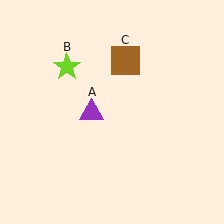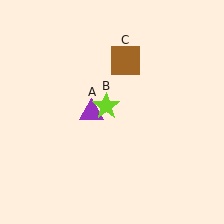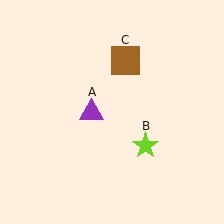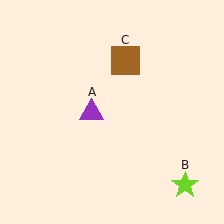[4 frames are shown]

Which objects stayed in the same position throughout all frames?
Purple triangle (object A) and brown square (object C) remained stationary.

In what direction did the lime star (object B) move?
The lime star (object B) moved down and to the right.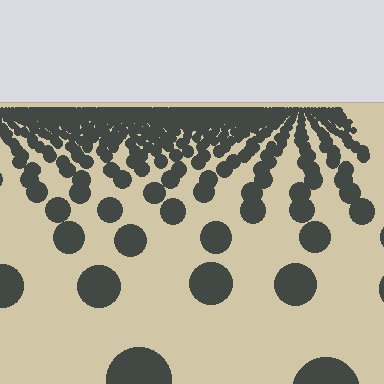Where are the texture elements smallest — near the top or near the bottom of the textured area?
Near the top.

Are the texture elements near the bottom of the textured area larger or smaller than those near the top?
Larger. Near the bottom, elements are closer to the viewer and appear at a bigger on-screen size.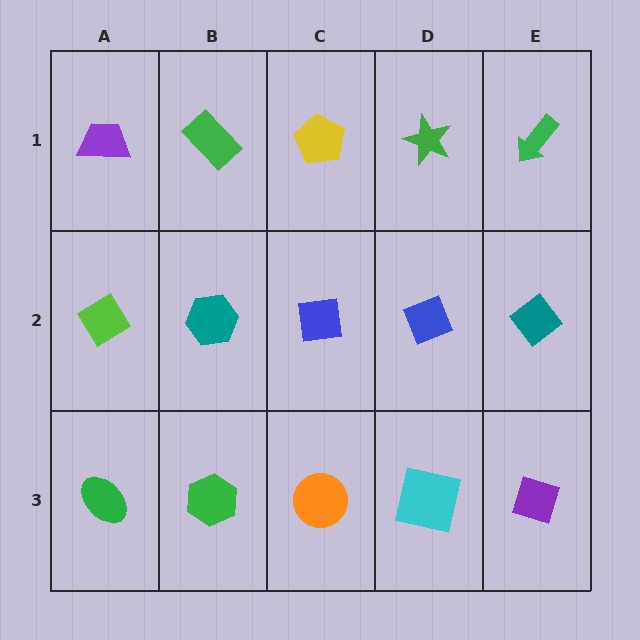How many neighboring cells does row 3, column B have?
3.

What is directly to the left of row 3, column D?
An orange circle.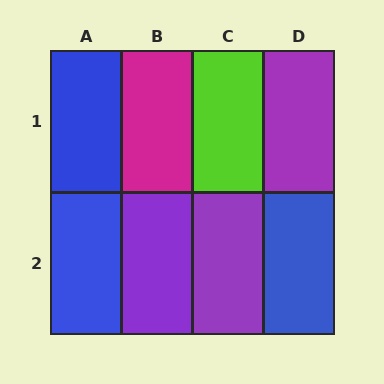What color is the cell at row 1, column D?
Purple.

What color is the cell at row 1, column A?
Blue.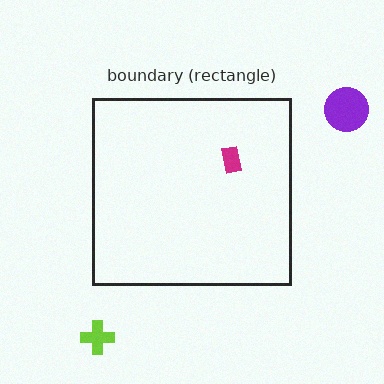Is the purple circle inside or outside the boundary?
Outside.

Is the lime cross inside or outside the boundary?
Outside.